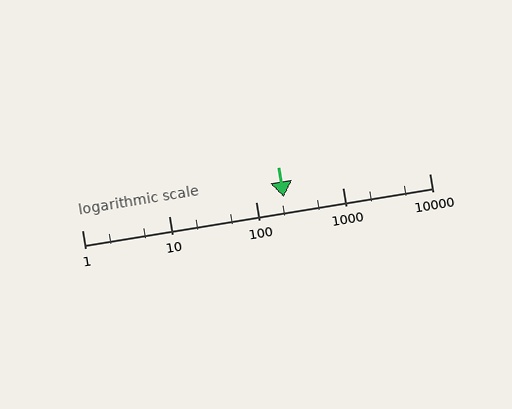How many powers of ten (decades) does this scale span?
The scale spans 4 decades, from 1 to 10000.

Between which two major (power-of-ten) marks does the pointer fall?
The pointer is between 100 and 1000.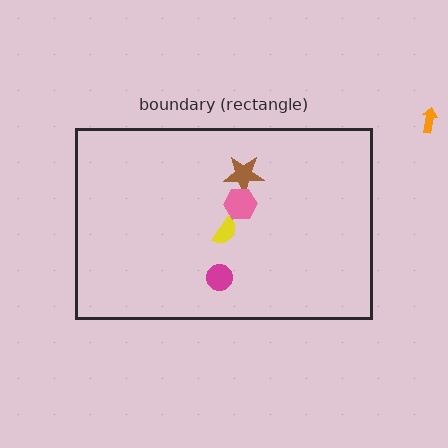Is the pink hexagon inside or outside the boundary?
Inside.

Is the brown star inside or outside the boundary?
Inside.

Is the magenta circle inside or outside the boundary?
Inside.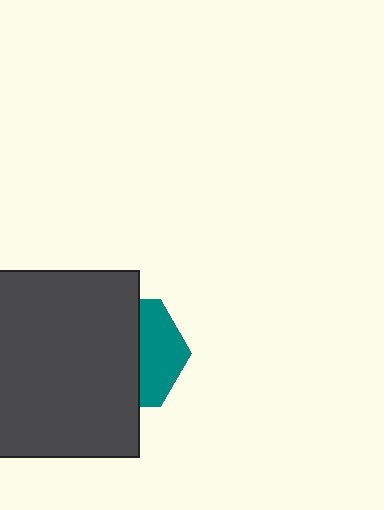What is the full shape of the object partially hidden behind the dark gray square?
The partially hidden object is a teal hexagon.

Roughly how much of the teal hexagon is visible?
A small part of it is visible (roughly 39%).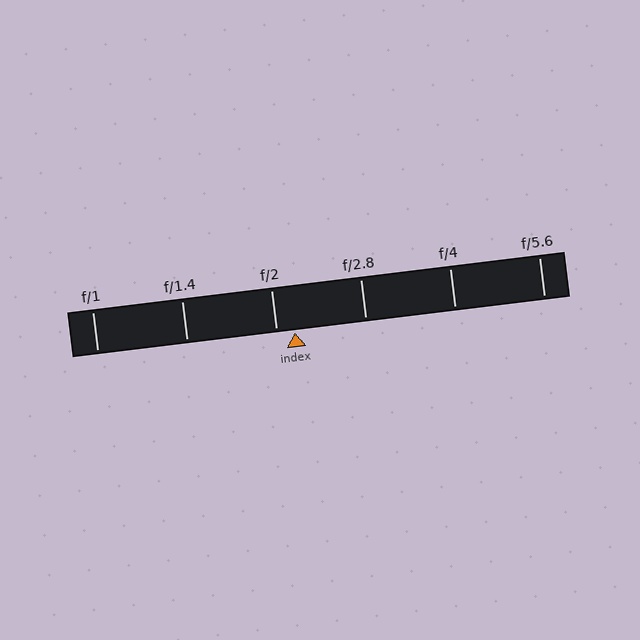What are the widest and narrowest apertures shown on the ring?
The widest aperture shown is f/1 and the narrowest is f/5.6.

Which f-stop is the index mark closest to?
The index mark is closest to f/2.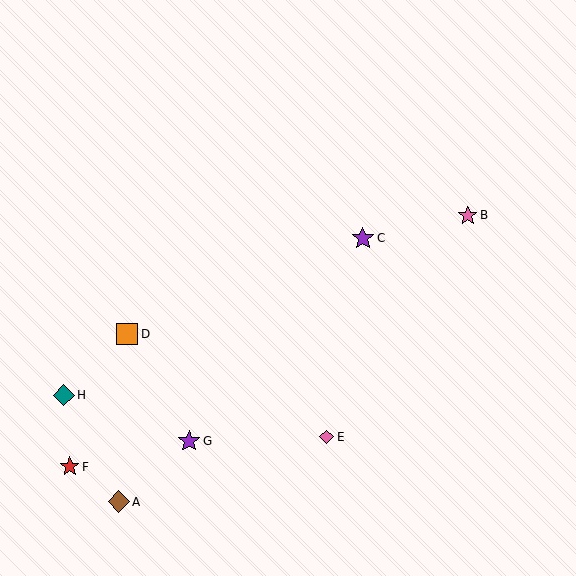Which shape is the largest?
The purple star (labeled C) is the largest.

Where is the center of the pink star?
The center of the pink star is at (468, 215).